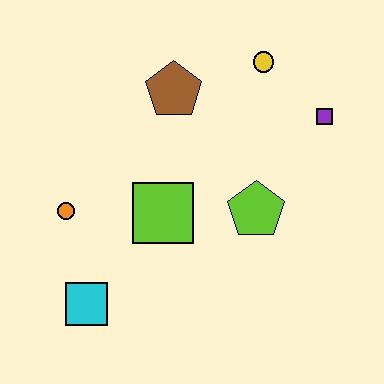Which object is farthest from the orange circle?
The purple square is farthest from the orange circle.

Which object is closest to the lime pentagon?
The lime square is closest to the lime pentagon.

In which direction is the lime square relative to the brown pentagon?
The lime square is below the brown pentagon.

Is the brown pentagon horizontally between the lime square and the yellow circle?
Yes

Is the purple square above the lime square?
Yes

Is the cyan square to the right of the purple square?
No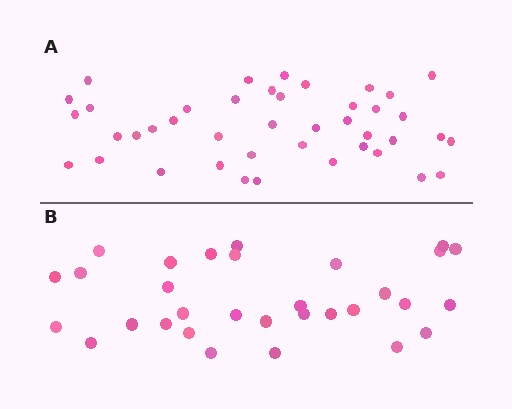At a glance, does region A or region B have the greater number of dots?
Region A (the top region) has more dots.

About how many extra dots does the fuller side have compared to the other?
Region A has roughly 12 or so more dots than region B.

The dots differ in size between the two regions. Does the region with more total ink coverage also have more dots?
No. Region B has more total ink coverage because its dots are larger, but region A actually contains more individual dots. Total area can be misleading — the number of items is what matters here.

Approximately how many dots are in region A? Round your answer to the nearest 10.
About 40 dots. (The exact count is 42, which rounds to 40.)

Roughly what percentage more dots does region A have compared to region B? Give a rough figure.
About 35% more.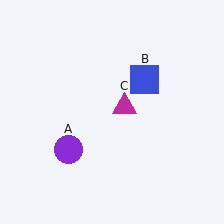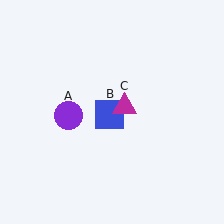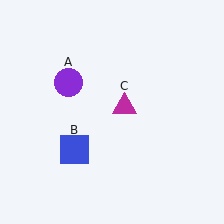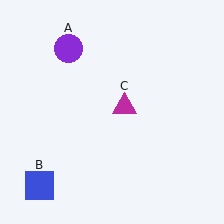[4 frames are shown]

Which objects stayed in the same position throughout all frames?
Magenta triangle (object C) remained stationary.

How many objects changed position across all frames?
2 objects changed position: purple circle (object A), blue square (object B).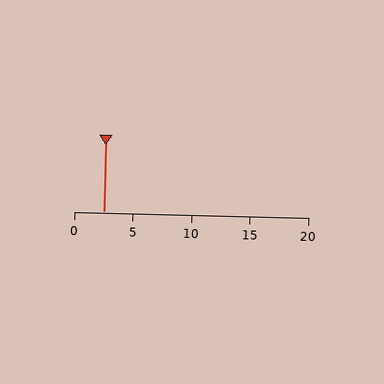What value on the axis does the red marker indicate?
The marker indicates approximately 2.5.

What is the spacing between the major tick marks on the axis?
The major ticks are spaced 5 apart.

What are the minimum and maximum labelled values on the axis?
The axis runs from 0 to 20.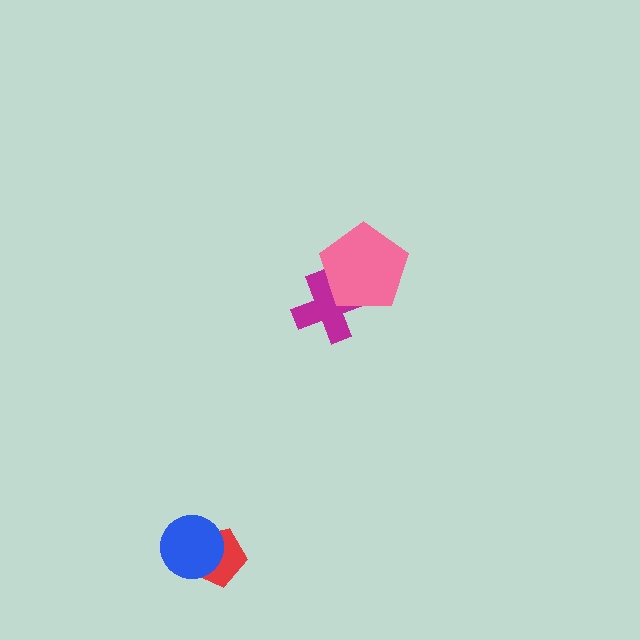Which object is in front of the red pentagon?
The blue circle is in front of the red pentagon.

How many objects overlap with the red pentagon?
1 object overlaps with the red pentagon.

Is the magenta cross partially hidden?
Yes, it is partially covered by another shape.